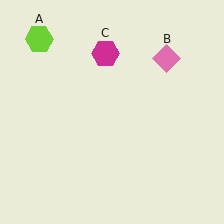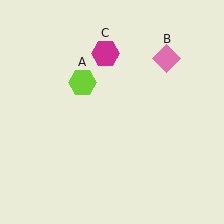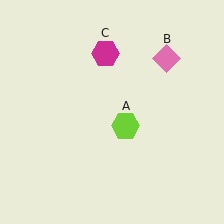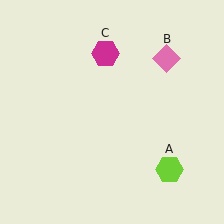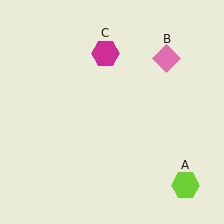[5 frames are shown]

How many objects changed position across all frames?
1 object changed position: lime hexagon (object A).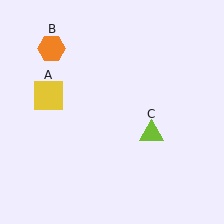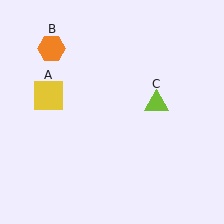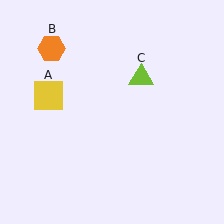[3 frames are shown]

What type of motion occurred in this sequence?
The lime triangle (object C) rotated counterclockwise around the center of the scene.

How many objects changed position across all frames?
1 object changed position: lime triangle (object C).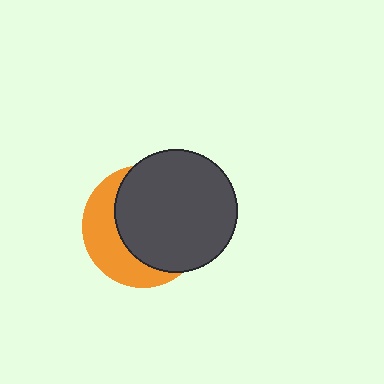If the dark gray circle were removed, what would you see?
You would see the complete orange circle.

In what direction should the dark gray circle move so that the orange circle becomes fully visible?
The dark gray circle should move right. That is the shortest direction to clear the overlap and leave the orange circle fully visible.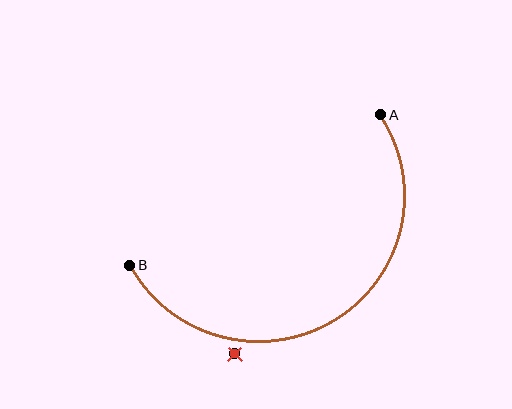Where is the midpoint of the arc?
The arc midpoint is the point on the curve farthest from the straight line joining A and B. It sits below that line.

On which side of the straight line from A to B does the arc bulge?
The arc bulges below the straight line connecting A and B.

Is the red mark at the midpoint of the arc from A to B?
No — the red mark does not lie on the arc at all. It sits slightly outside the curve.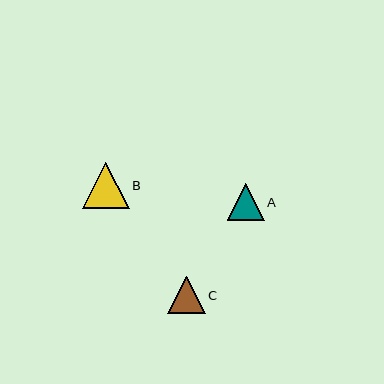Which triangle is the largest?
Triangle B is the largest with a size of approximately 46 pixels.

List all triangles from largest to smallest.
From largest to smallest: B, C, A.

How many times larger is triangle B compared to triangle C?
Triangle B is approximately 1.2 times the size of triangle C.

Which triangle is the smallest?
Triangle A is the smallest with a size of approximately 37 pixels.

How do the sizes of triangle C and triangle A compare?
Triangle C and triangle A are approximately the same size.